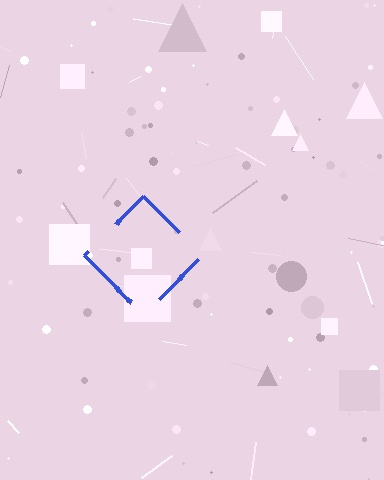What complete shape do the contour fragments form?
The contour fragments form a diamond.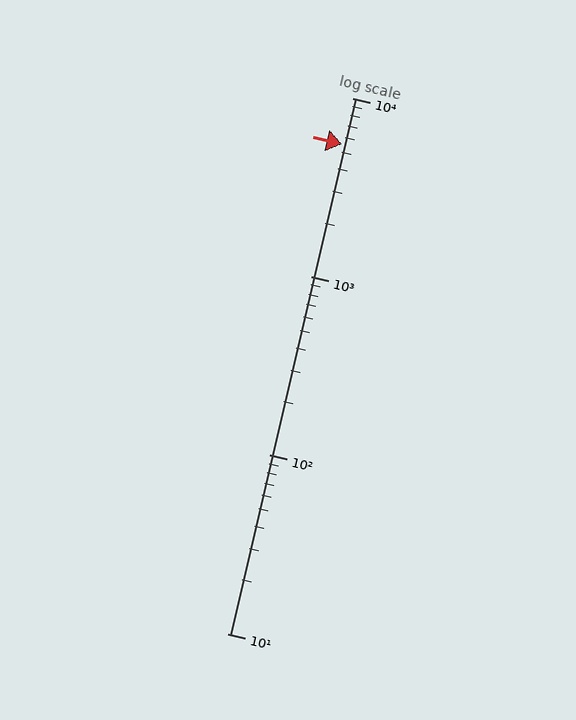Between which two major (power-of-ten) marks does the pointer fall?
The pointer is between 1000 and 10000.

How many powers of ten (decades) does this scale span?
The scale spans 3 decades, from 10 to 10000.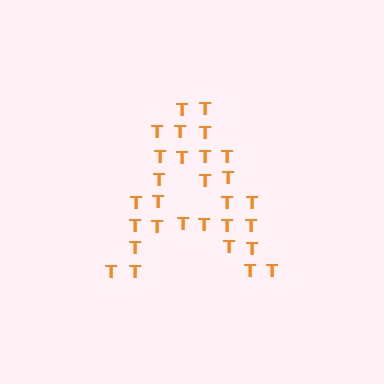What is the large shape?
The large shape is the letter A.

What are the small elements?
The small elements are letter T's.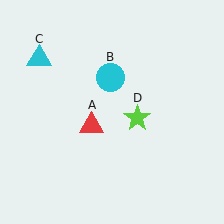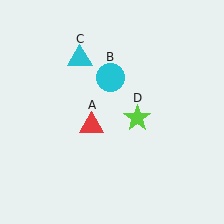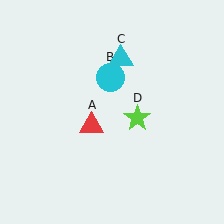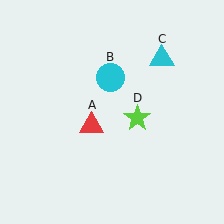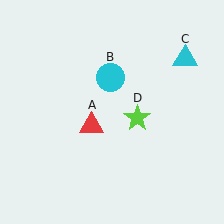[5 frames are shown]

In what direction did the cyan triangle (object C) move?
The cyan triangle (object C) moved right.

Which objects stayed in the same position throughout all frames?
Red triangle (object A) and cyan circle (object B) and lime star (object D) remained stationary.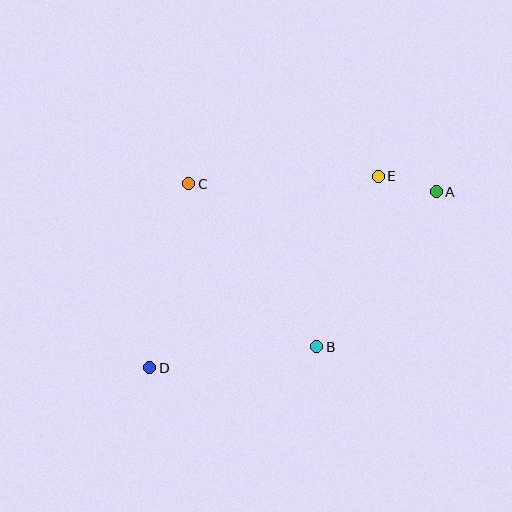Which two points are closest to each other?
Points A and E are closest to each other.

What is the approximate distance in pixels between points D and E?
The distance between D and E is approximately 298 pixels.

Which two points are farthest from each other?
Points A and D are farthest from each other.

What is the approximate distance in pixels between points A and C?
The distance between A and C is approximately 248 pixels.